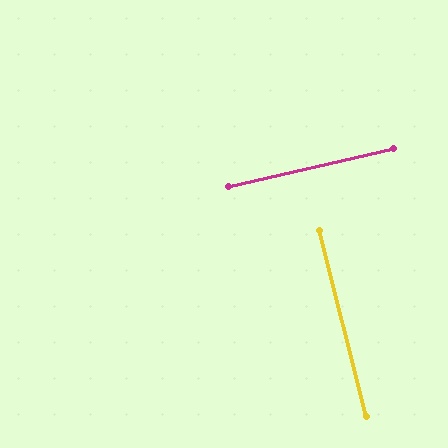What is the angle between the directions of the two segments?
Approximately 89 degrees.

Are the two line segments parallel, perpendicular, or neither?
Perpendicular — they meet at approximately 89°.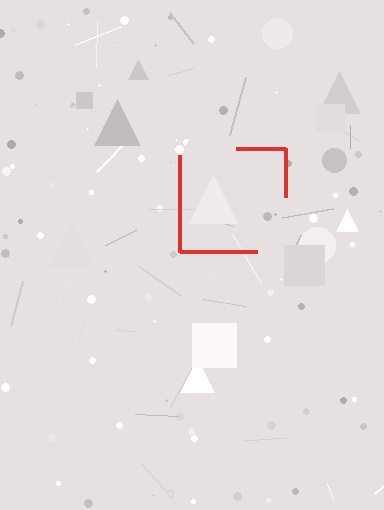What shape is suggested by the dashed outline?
The dashed outline suggests a square.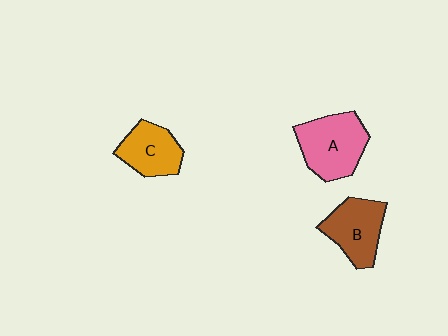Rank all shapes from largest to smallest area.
From largest to smallest: A (pink), B (brown), C (orange).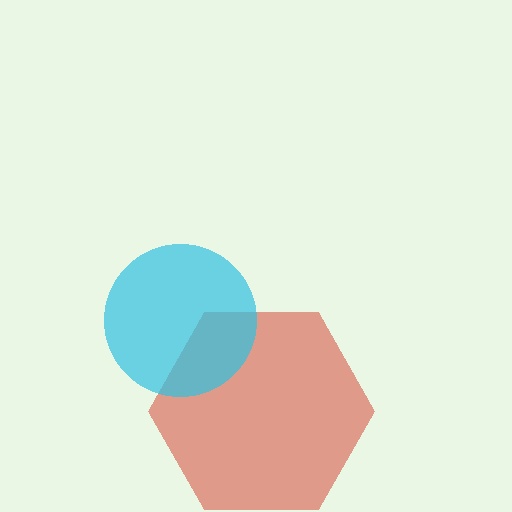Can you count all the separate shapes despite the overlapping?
Yes, there are 2 separate shapes.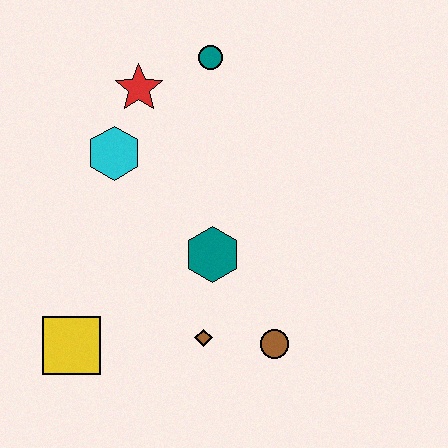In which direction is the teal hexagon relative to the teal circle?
The teal hexagon is below the teal circle.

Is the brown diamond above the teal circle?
No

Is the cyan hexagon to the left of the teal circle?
Yes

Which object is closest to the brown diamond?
The brown circle is closest to the brown diamond.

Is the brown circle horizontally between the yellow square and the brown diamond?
No